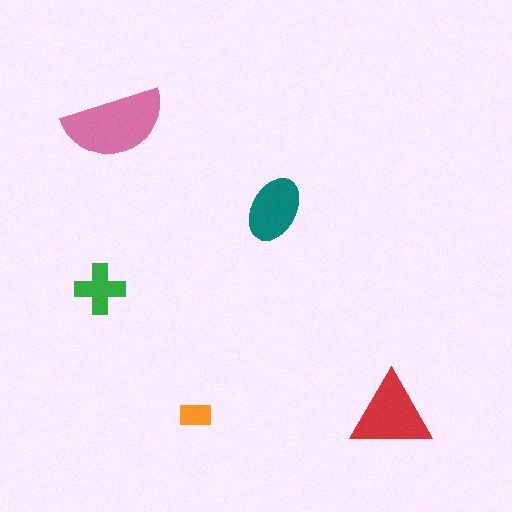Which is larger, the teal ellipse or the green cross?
The teal ellipse.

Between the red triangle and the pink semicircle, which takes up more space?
The pink semicircle.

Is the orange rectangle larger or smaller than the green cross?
Smaller.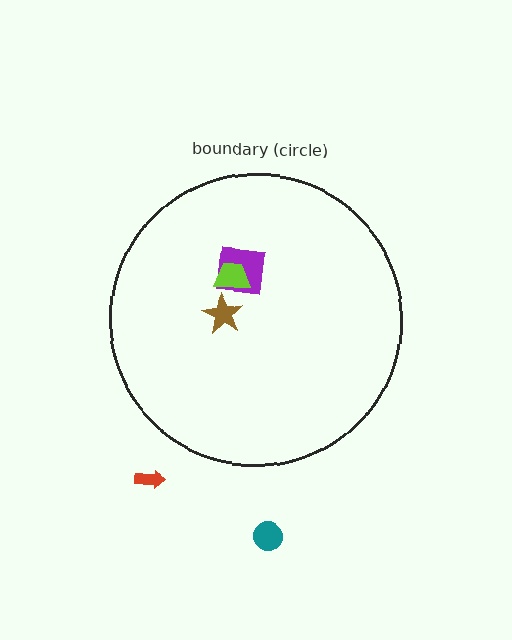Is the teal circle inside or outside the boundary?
Outside.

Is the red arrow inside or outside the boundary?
Outside.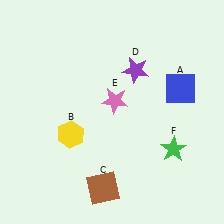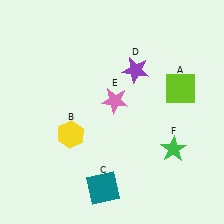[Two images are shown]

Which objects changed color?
A changed from blue to lime. C changed from brown to teal.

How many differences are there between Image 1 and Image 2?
There are 2 differences between the two images.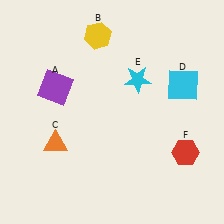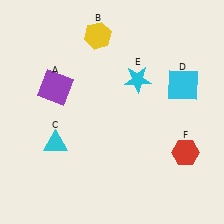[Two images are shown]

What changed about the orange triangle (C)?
In Image 1, C is orange. In Image 2, it changed to cyan.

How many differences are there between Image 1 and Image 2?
There is 1 difference between the two images.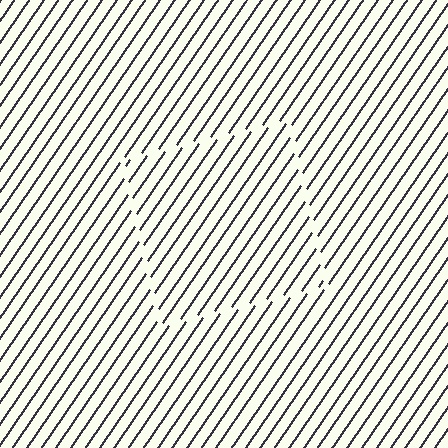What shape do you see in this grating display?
An illusory square. The interior of the shape contains the same grating, shifted by half a period — the contour is defined by the phase discontinuity where line-ends from the inner and outer gratings abut.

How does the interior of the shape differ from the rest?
The interior of the shape contains the same grating, shifted by half a period — the contour is defined by the phase discontinuity where line-ends from the inner and outer gratings abut.